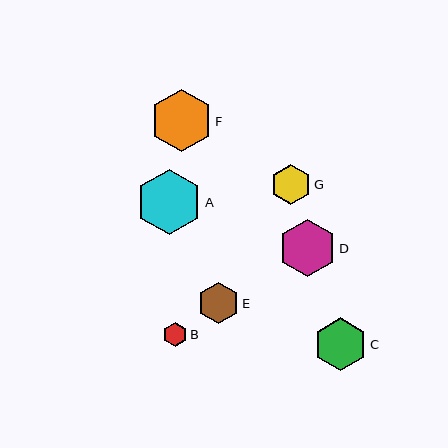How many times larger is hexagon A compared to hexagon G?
Hexagon A is approximately 1.6 times the size of hexagon G.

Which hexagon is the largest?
Hexagon A is the largest with a size of approximately 65 pixels.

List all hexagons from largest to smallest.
From largest to smallest: A, F, D, C, E, G, B.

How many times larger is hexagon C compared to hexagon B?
Hexagon C is approximately 2.2 times the size of hexagon B.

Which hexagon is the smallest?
Hexagon B is the smallest with a size of approximately 24 pixels.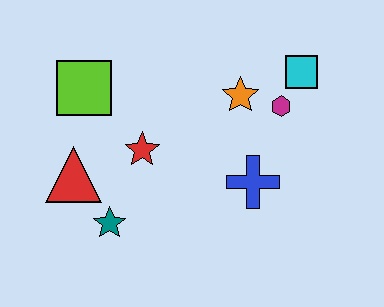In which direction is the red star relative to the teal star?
The red star is above the teal star.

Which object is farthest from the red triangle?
The cyan square is farthest from the red triangle.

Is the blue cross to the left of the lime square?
No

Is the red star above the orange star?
No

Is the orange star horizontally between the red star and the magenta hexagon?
Yes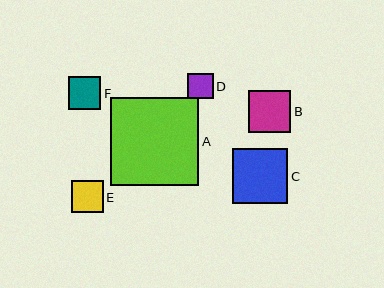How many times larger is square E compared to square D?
Square E is approximately 1.3 times the size of square D.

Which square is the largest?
Square A is the largest with a size of approximately 88 pixels.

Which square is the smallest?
Square D is the smallest with a size of approximately 25 pixels.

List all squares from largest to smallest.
From largest to smallest: A, C, B, F, E, D.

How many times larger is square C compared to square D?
Square C is approximately 2.2 times the size of square D.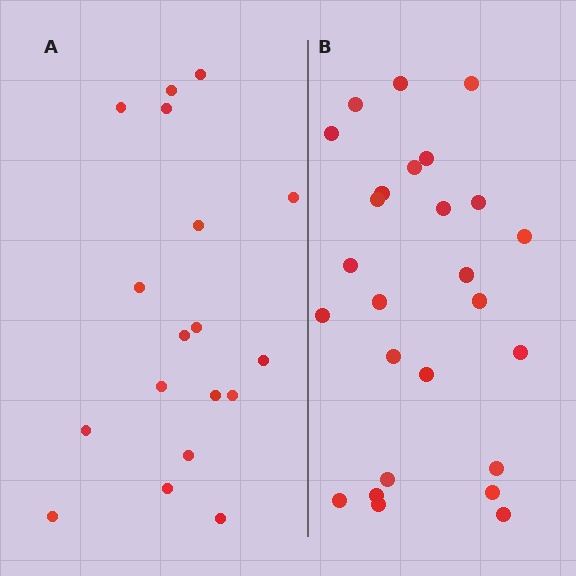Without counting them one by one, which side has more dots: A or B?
Region B (the right region) has more dots.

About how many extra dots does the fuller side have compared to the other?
Region B has roughly 8 or so more dots than region A.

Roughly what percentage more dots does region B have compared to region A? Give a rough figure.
About 45% more.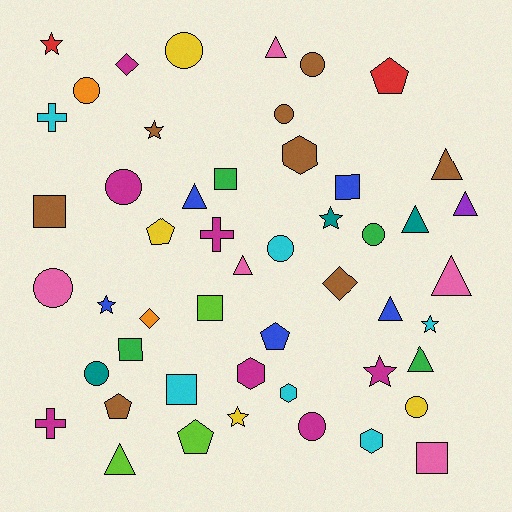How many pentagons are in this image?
There are 5 pentagons.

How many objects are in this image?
There are 50 objects.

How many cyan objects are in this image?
There are 6 cyan objects.